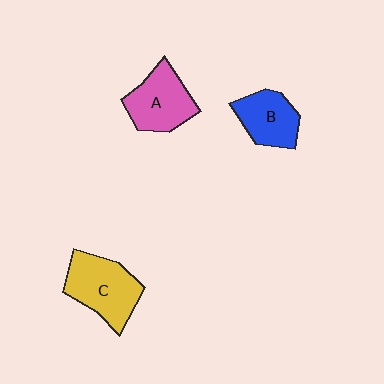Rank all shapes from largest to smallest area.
From largest to smallest: C (yellow), A (pink), B (blue).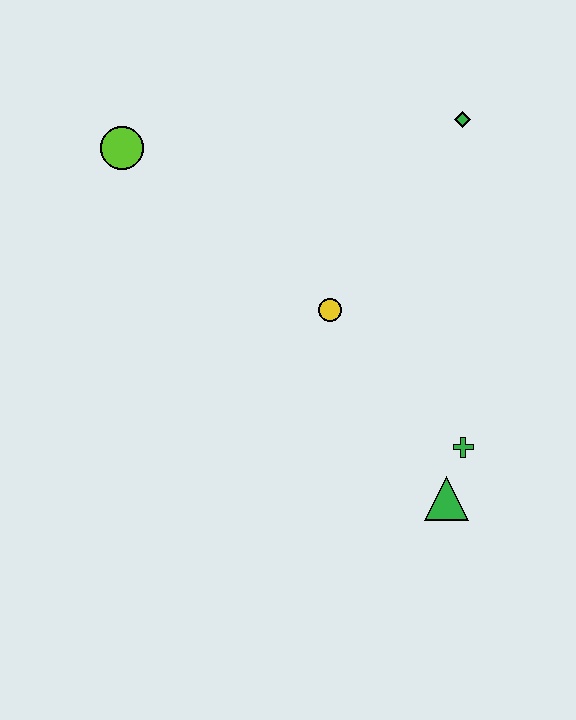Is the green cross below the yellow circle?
Yes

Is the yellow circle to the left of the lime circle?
No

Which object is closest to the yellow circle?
The green cross is closest to the yellow circle.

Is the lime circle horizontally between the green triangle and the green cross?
No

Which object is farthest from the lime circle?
The green triangle is farthest from the lime circle.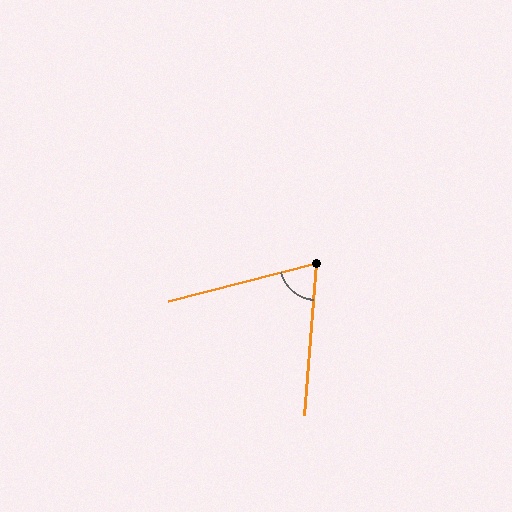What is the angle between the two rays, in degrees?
Approximately 71 degrees.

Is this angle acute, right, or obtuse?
It is acute.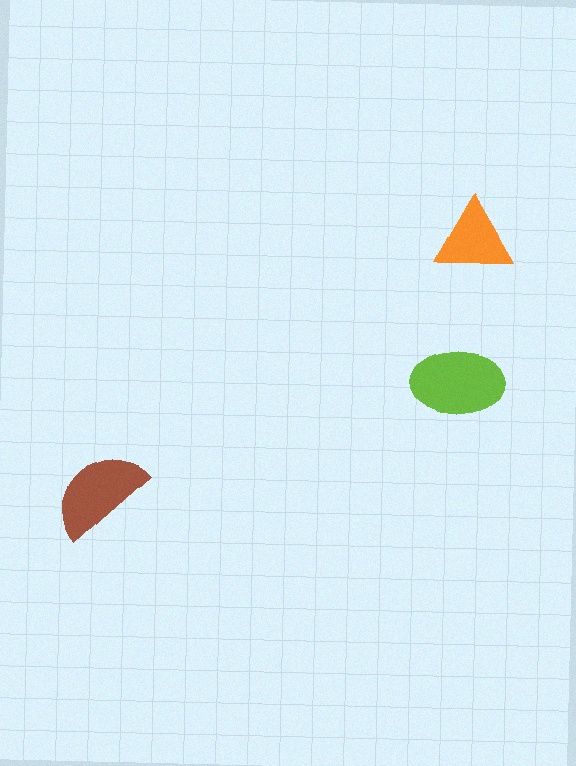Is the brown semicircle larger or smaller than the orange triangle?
Larger.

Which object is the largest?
The lime ellipse.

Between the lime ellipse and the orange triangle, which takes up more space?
The lime ellipse.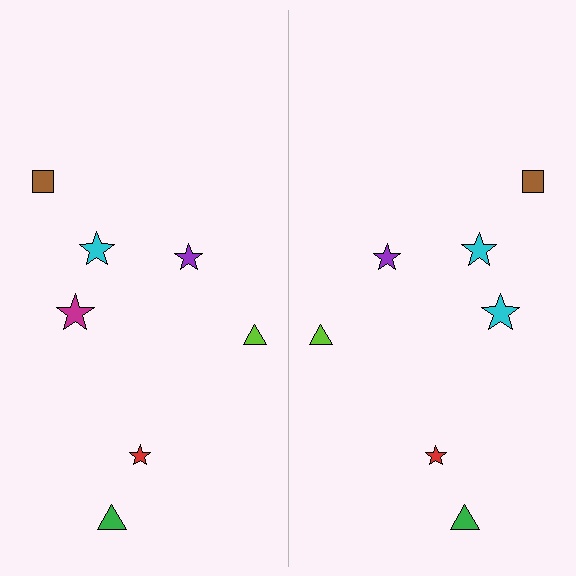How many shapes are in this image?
There are 14 shapes in this image.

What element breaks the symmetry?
The cyan star on the right side breaks the symmetry — its mirror counterpart is magenta.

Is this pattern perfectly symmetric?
No, the pattern is not perfectly symmetric. The cyan star on the right side breaks the symmetry — its mirror counterpart is magenta.